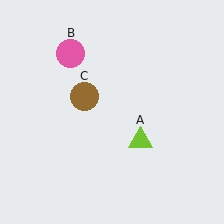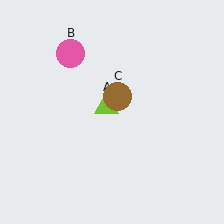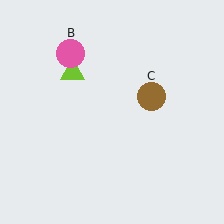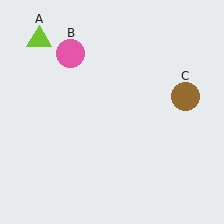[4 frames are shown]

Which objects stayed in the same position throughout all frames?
Pink circle (object B) remained stationary.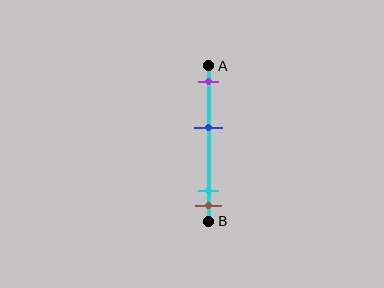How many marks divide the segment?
There are 4 marks dividing the segment.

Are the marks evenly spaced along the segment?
No, the marks are not evenly spaced.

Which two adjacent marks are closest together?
The cyan and brown marks are the closest adjacent pair.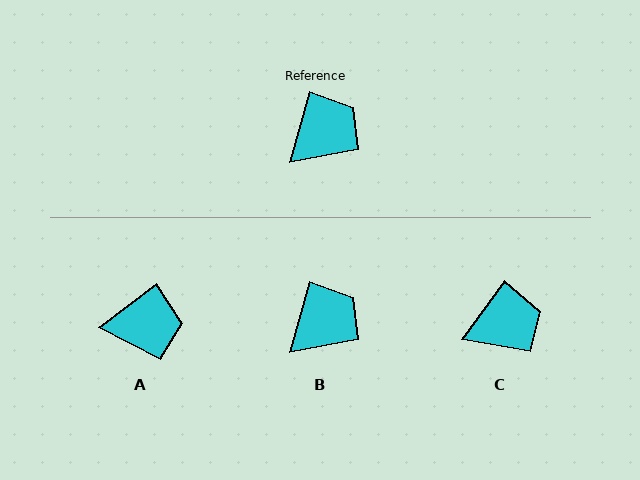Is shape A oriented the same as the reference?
No, it is off by about 37 degrees.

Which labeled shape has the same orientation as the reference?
B.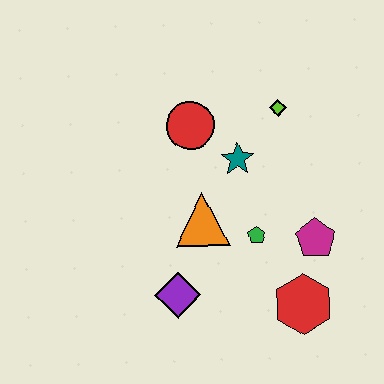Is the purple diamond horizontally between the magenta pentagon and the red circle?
No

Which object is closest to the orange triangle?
The green pentagon is closest to the orange triangle.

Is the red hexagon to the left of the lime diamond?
No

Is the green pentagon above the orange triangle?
No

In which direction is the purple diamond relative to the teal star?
The purple diamond is below the teal star.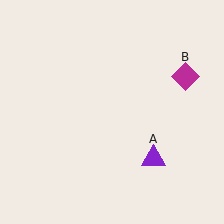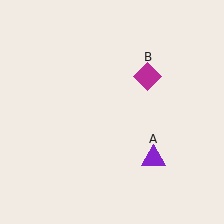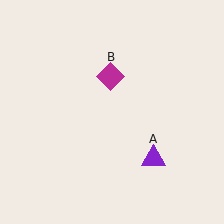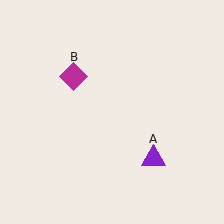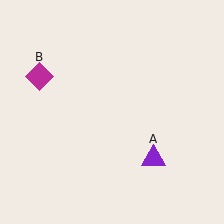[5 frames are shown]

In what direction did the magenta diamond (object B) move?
The magenta diamond (object B) moved left.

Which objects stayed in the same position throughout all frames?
Purple triangle (object A) remained stationary.